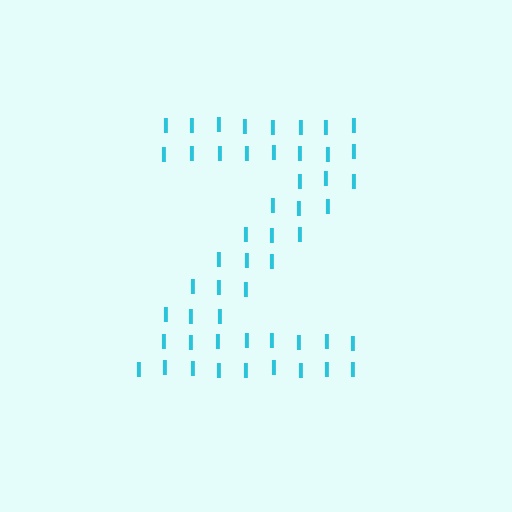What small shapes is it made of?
It is made of small letter I's.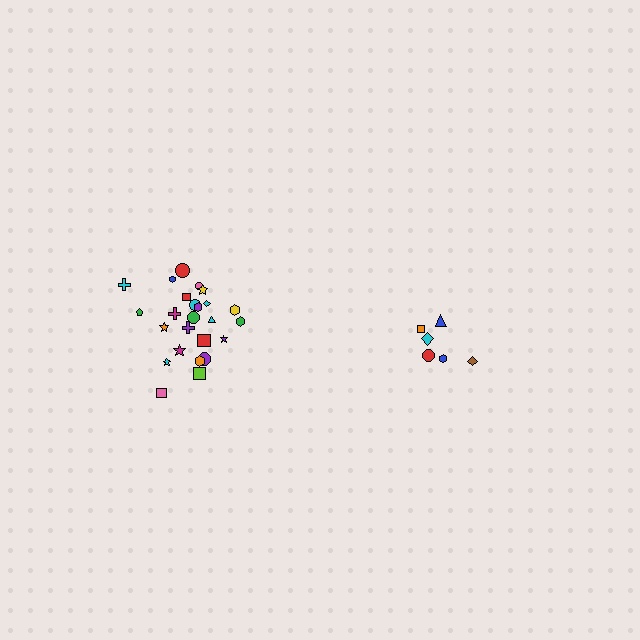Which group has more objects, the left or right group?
The left group.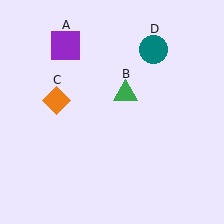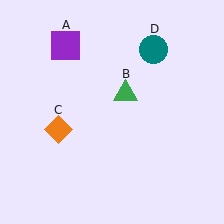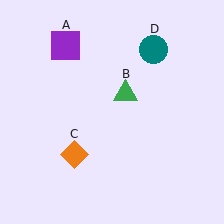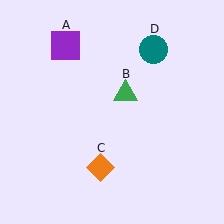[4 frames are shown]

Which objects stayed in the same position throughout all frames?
Purple square (object A) and green triangle (object B) and teal circle (object D) remained stationary.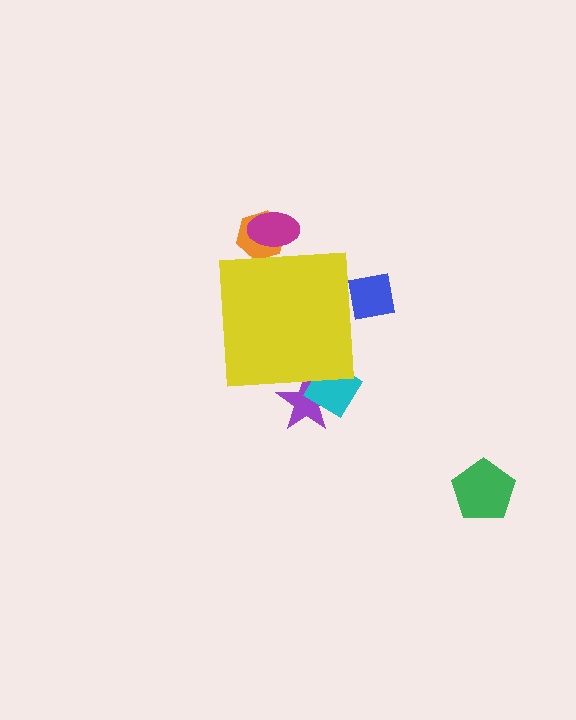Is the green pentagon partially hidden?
No, the green pentagon is fully visible.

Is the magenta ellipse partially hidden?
Yes, the magenta ellipse is partially hidden behind the yellow square.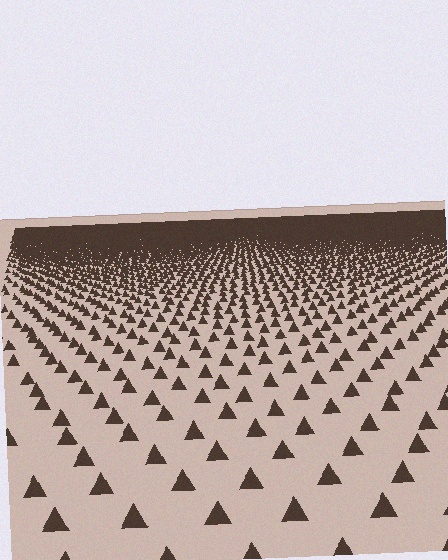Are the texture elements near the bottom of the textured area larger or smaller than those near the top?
Larger. Near the bottom, elements are closer to the viewer and appear at a bigger on-screen size.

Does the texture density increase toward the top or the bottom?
Density increases toward the top.